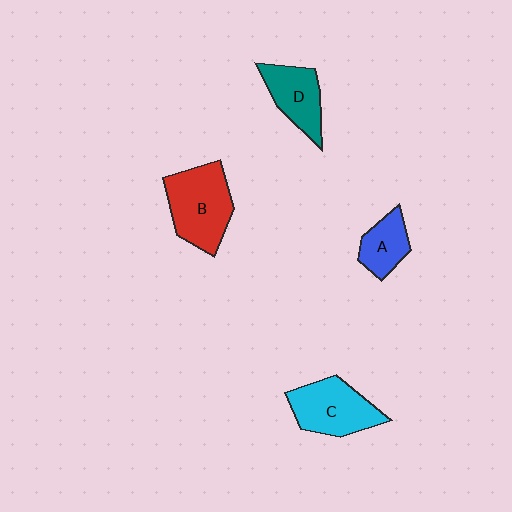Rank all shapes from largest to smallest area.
From largest to smallest: B (red), C (cyan), D (teal), A (blue).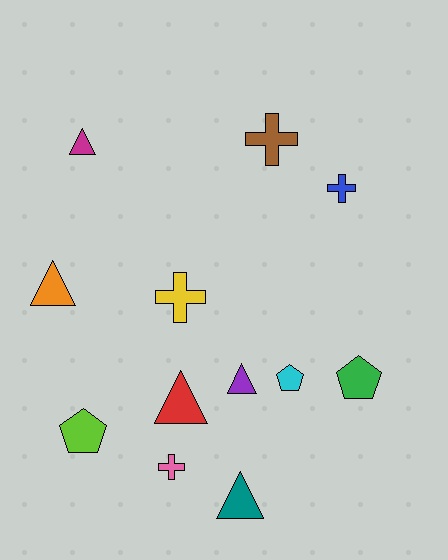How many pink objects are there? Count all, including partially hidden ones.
There is 1 pink object.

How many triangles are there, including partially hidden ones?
There are 5 triangles.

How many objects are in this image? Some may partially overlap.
There are 12 objects.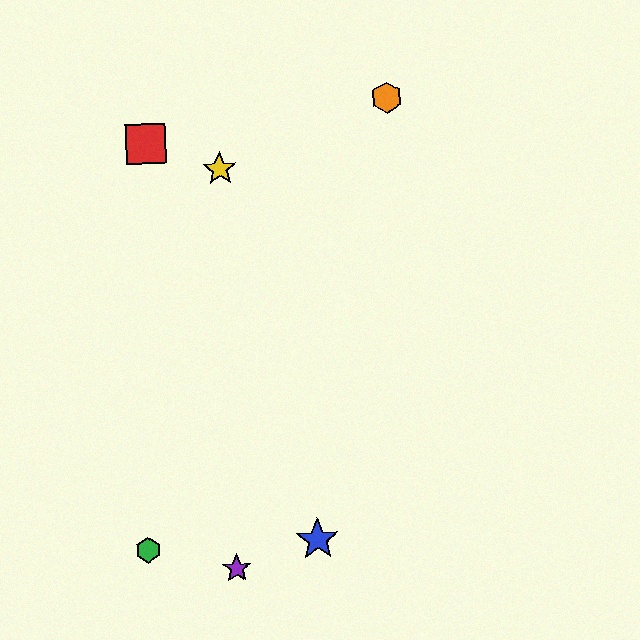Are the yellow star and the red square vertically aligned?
No, the yellow star is at x≈220 and the red square is at x≈146.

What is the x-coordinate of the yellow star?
The yellow star is at x≈220.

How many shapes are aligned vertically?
2 shapes (the yellow star, the purple star) are aligned vertically.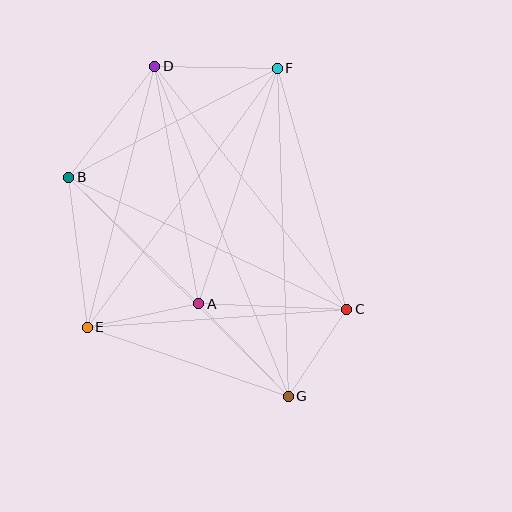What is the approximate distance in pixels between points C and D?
The distance between C and D is approximately 310 pixels.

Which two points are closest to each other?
Points C and G are closest to each other.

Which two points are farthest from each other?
Points D and G are farthest from each other.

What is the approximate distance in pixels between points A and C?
The distance between A and C is approximately 148 pixels.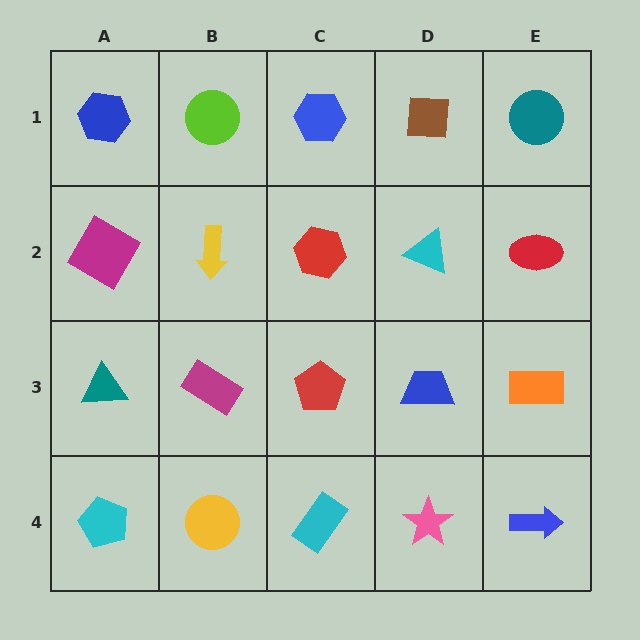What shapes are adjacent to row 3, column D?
A cyan triangle (row 2, column D), a pink star (row 4, column D), a red pentagon (row 3, column C), an orange rectangle (row 3, column E).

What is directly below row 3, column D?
A pink star.